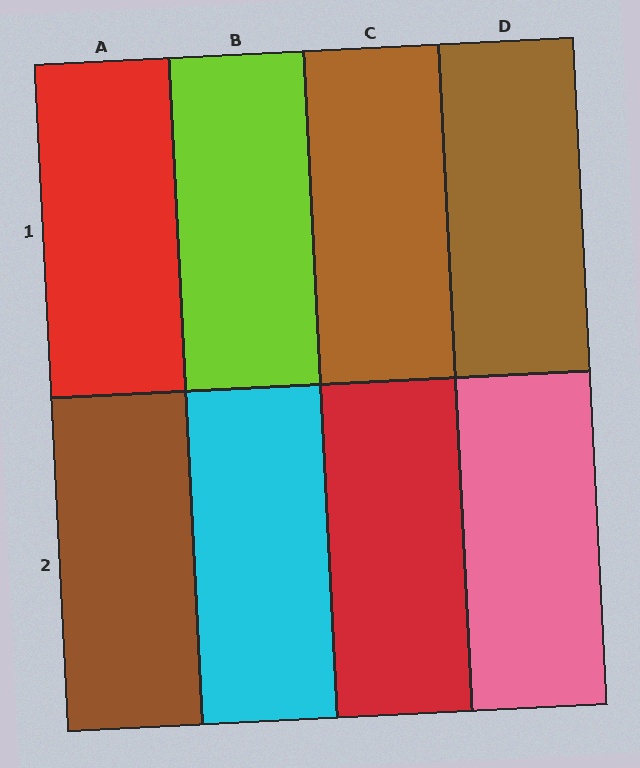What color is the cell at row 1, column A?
Red.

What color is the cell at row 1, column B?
Lime.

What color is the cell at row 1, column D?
Brown.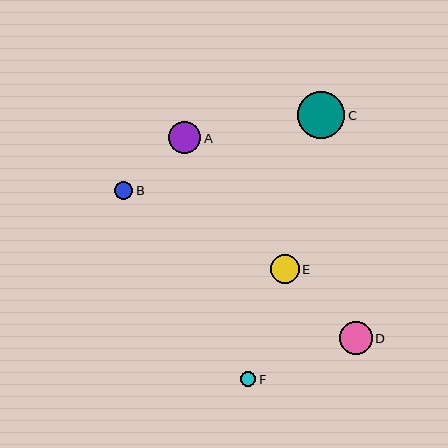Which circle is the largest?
Circle C is the largest with a size of approximately 47 pixels.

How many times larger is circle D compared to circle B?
Circle D is approximately 1.9 times the size of circle B.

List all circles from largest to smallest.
From largest to smallest: C, D, A, E, B, F.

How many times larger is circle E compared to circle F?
Circle E is approximately 1.9 times the size of circle F.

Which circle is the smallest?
Circle F is the smallest with a size of approximately 15 pixels.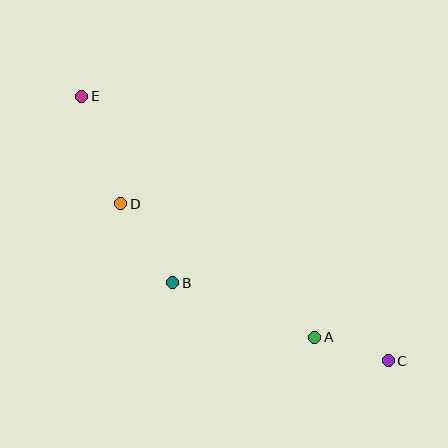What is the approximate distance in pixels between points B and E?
The distance between B and E is approximately 207 pixels.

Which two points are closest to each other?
Points A and C are closest to each other.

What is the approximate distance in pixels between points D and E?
The distance between D and E is approximately 114 pixels.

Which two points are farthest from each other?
Points C and E are farthest from each other.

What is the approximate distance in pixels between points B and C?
The distance between B and C is approximately 229 pixels.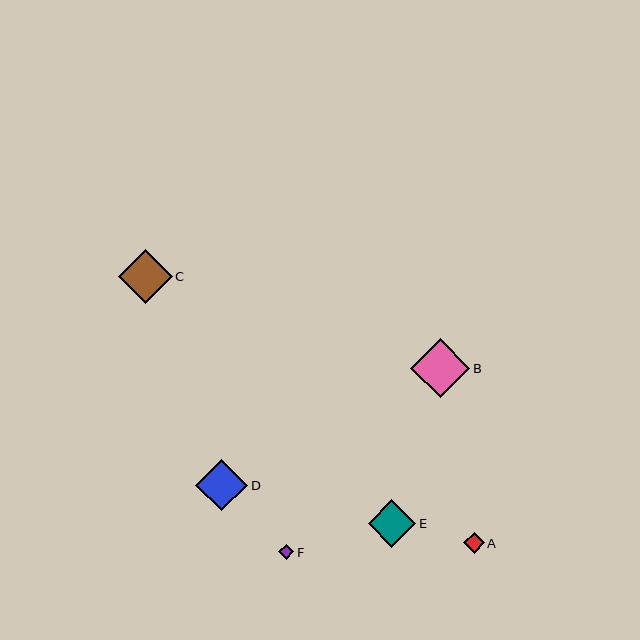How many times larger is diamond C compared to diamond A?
Diamond C is approximately 2.6 times the size of diamond A.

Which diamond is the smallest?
Diamond F is the smallest with a size of approximately 15 pixels.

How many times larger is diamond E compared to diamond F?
Diamond E is approximately 3.2 times the size of diamond F.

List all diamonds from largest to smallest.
From largest to smallest: B, C, D, E, A, F.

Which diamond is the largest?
Diamond B is the largest with a size of approximately 59 pixels.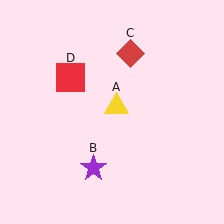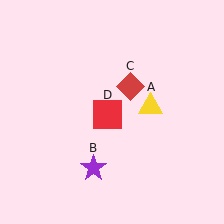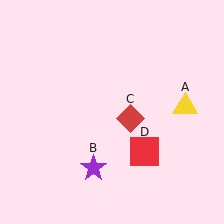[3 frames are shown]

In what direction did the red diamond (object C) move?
The red diamond (object C) moved down.